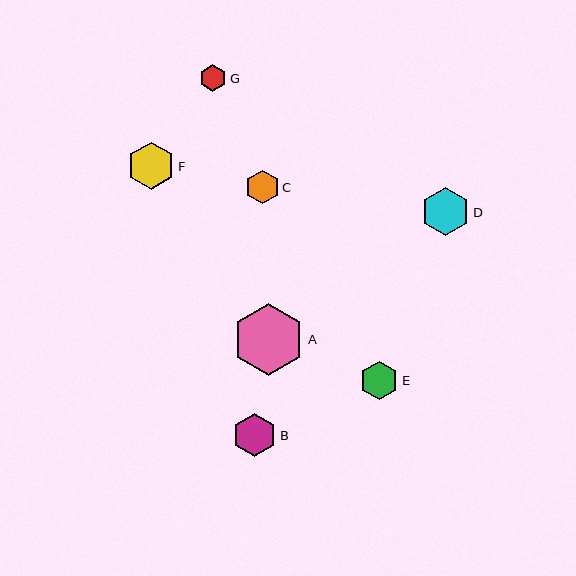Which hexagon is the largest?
Hexagon A is the largest with a size of approximately 72 pixels.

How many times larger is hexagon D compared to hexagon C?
Hexagon D is approximately 1.4 times the size of hexagon C.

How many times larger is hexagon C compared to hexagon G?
Hexagon C is approximately 1.2 times the size of hexagon G.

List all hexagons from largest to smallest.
From largest to smallest: A, D, F, B, E, C, G.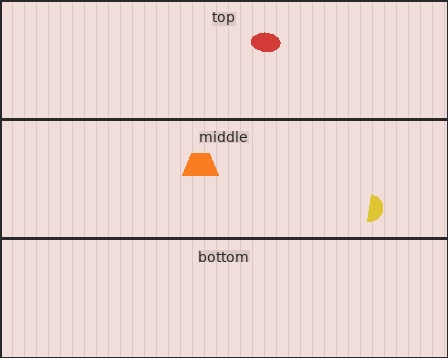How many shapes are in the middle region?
2.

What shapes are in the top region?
The red ellipse.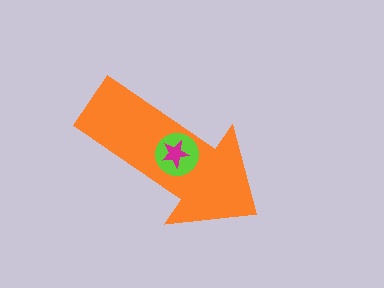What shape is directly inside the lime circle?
The magenta star.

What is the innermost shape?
The magenta star.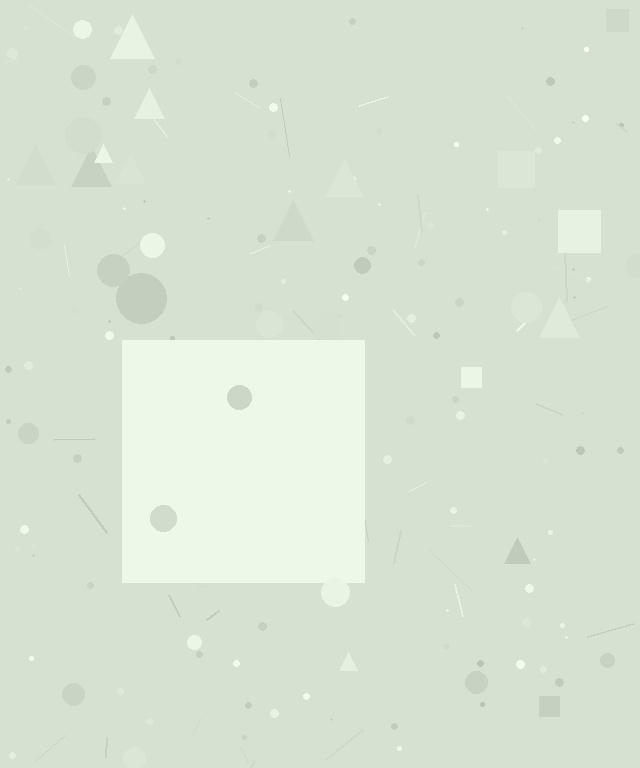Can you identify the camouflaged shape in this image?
The camouflaged shape is a square.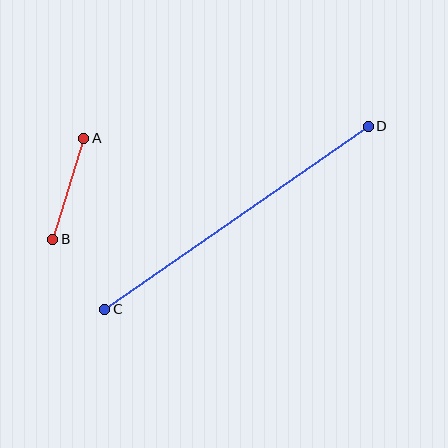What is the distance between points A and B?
The distance is approximately 106 pixels.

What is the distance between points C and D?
The distance is approximately 321 pixels.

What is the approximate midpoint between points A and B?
The midpoint is at approximately (68, 189) pixels.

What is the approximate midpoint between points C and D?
The midpoint is at approximately (236, 218) pixels.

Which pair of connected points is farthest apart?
Points C and D are farthest apart.